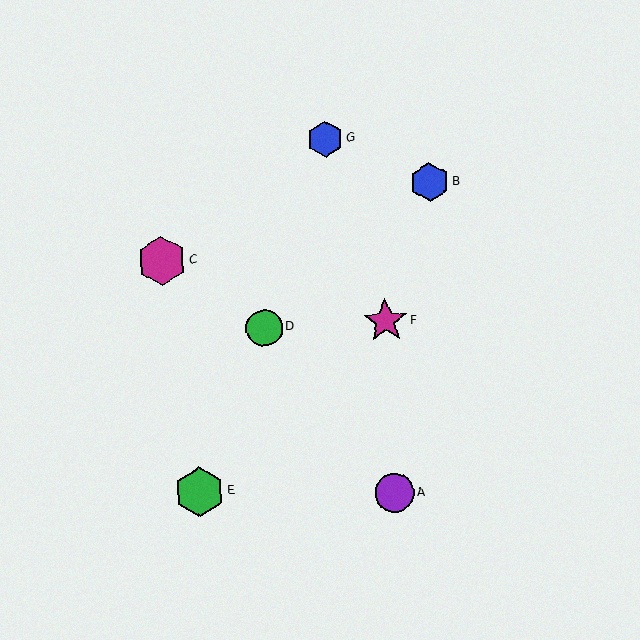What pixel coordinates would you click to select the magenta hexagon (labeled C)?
Click at (162, 261) to select the magenta hexagon C.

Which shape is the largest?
The green hexagon (labeled E) is the largest.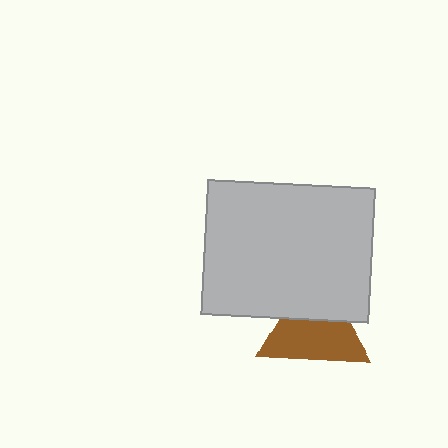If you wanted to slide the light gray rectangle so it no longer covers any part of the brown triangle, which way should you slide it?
Slide it up — that is the most direct way to separate the two shapes.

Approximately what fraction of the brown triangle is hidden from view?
Roughly 36% of the brown triangle is hidden behind the light gray rectangle.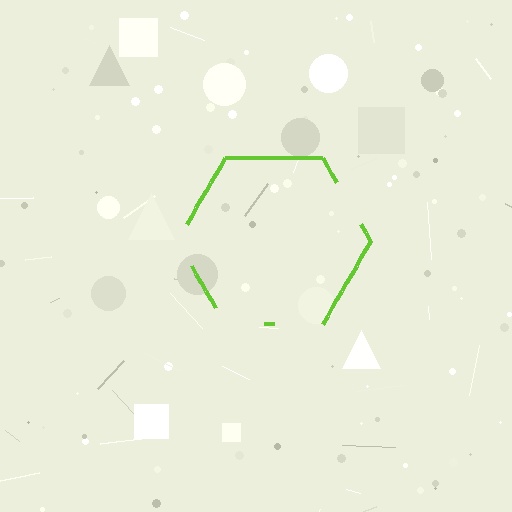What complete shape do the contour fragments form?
The contour fragments form a hexagon.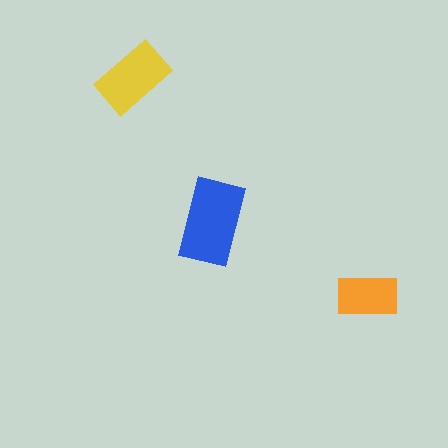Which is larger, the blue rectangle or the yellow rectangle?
The blue one.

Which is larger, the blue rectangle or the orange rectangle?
The blue one.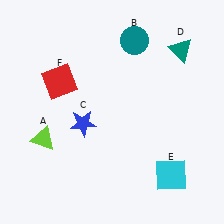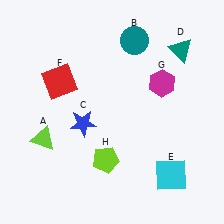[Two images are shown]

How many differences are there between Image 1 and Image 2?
There are 2 differences between the two images.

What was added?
A magenta hexagon (G), a lime pentagon (H) were added in Image 2.